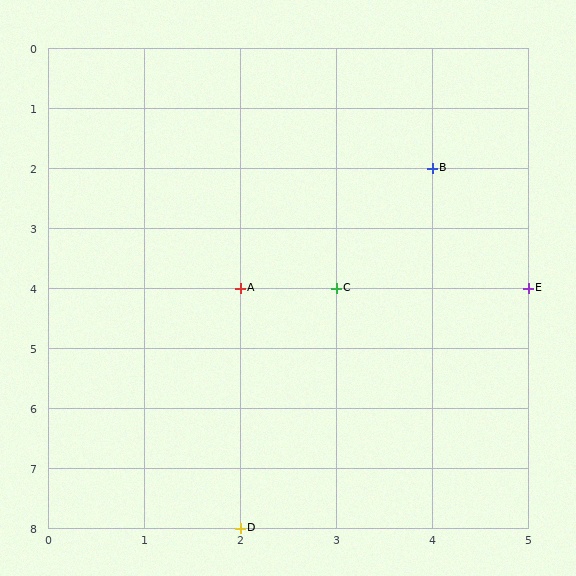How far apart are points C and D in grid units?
Points C and D are 1 column and 4 rows apart (about 4.1 grid units diagonally).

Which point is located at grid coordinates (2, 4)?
Point A is at (2, 4).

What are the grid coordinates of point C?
Point C is at grid coordinates (3, 4).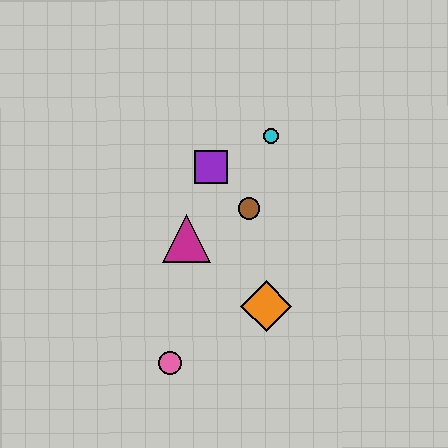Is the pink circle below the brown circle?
Yes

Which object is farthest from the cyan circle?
The pink circle is farthest from the cyan circle.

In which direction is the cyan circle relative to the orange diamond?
The cyan circle is above the orange diamond.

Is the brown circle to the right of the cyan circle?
No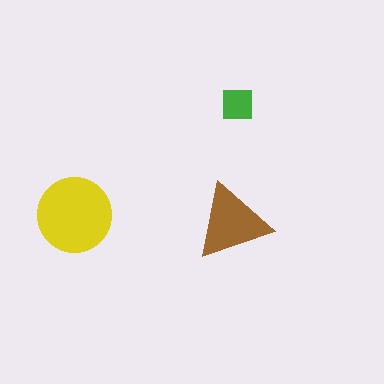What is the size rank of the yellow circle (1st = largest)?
1st.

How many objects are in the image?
There are 3 objects in the image.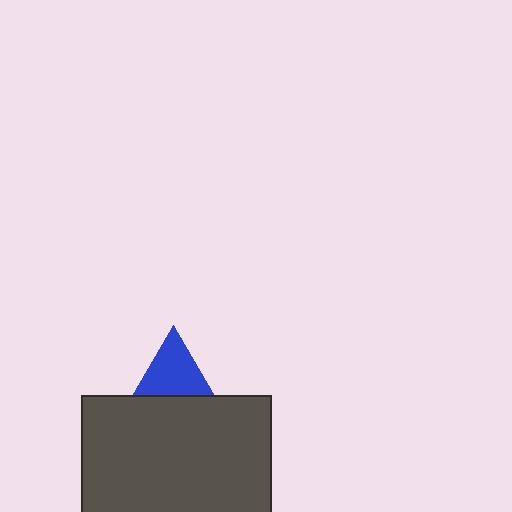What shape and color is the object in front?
The object in front is a dark gray rectangle.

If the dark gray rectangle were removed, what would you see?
You would see the complete blue triangle.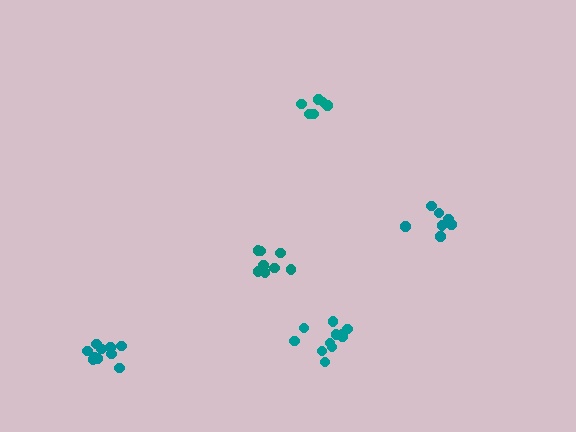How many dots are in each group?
Group 1: 7 dots, Group 2: 6 dots, Group 3: 8 dots, Group 4: 10 dots, Group 5: 11 dots (42 total).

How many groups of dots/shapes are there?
There are 5 groups.